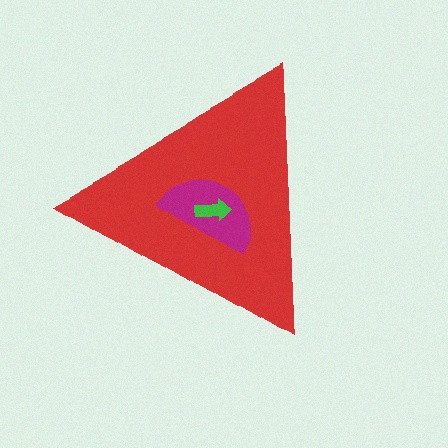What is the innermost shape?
The green arrow.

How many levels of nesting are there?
3.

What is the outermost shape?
The red triangle.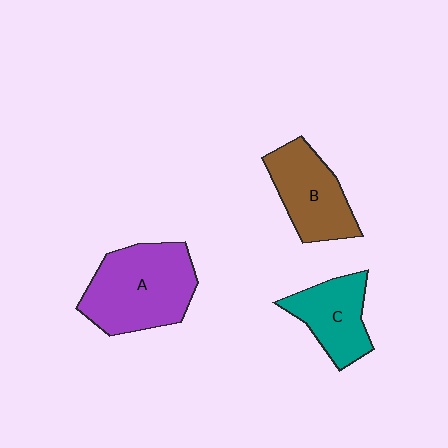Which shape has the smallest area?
Shape C (teal).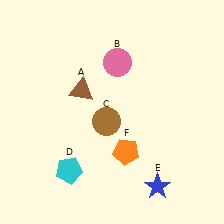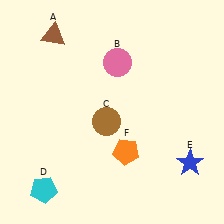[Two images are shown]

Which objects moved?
The objects that moved are: the brown triangle (A), the cyan pentagon (D), the blue star (E).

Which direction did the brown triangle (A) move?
The brown triangle (A) moved up.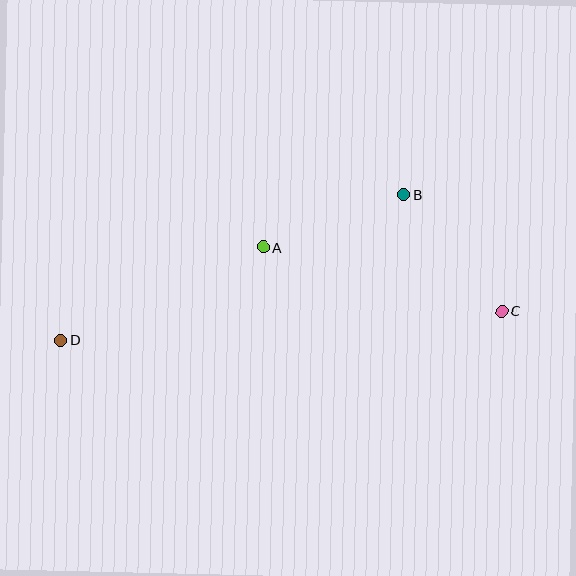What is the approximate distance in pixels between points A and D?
The distance between A and D is approximately 223 pixels.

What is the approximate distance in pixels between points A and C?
The distance between A and C is approximately 247 pixels.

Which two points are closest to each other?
Points A and B are closest to each other.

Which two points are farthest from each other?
Points C and D are farthest from each other.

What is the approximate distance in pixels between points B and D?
The distance between B and D is approximately 373 pixels.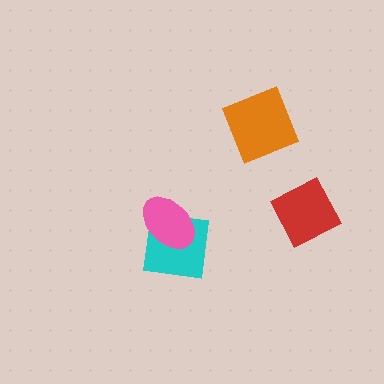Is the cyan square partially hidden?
Yes, it is partially covered by another shape.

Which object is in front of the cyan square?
The pink ellipse is in front of the cyan square.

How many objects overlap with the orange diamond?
0 objects overlap with the orange diamond.